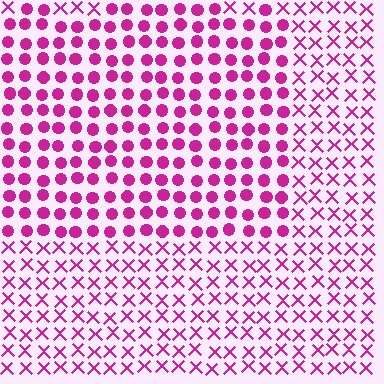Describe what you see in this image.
The image is filled with small magenta elements arranged in a uniform grid. A rectangle-shaped region contains circles, while the surrounding area contains X marks. The boundary is defined purely by the change in element shape.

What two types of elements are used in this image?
The image uses circles inside the rectangle region and X marks outside it.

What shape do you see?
I see a rectangle.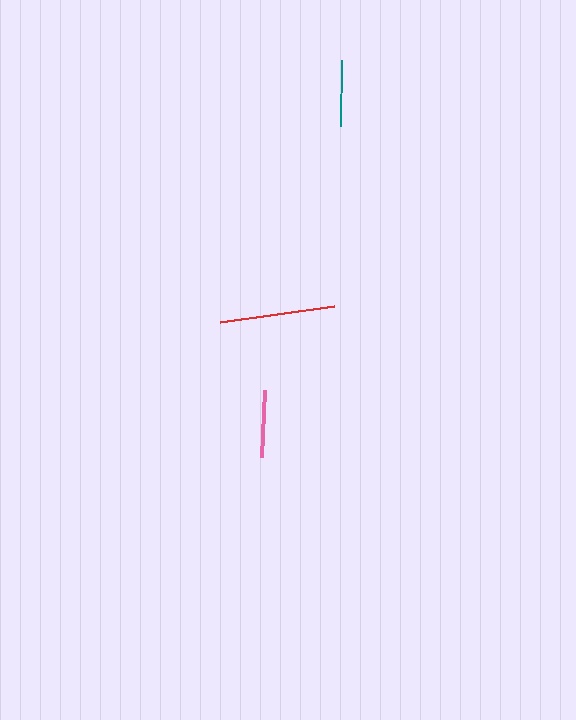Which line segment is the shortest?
The teal line is the shortest at approximately 66 pixels.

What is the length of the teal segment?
The teal segment is approximately 66 pixels long.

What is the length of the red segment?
The red segment is approximately 115 pixels long.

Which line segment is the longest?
The red line is the longest at approximately 115 pixels.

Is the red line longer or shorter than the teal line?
The red line is longer than the teal line.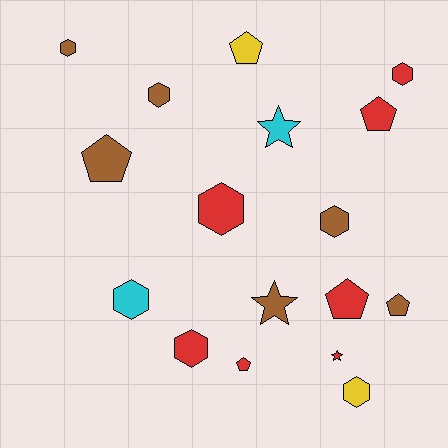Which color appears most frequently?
Red, with 7 objects.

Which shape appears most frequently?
Hexagon, with 8 objects.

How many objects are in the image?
There are 17 objects.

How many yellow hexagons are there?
There is 1 yellow hexagon.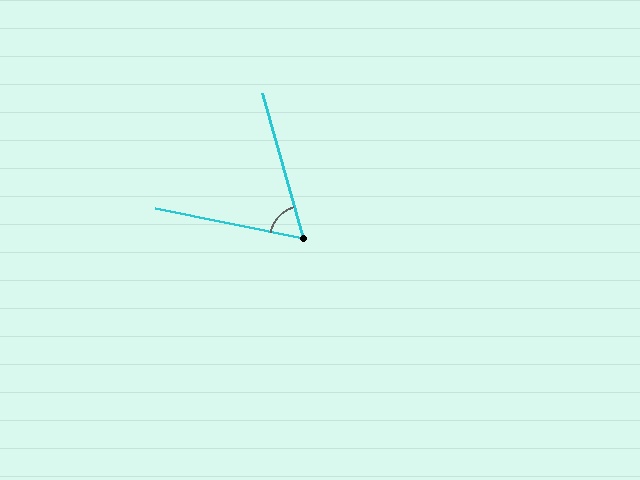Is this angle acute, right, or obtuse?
It is acute.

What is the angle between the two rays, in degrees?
Approximately 63 degrees.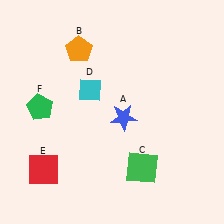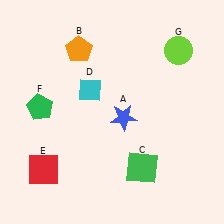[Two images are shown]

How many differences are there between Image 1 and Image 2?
There is 1 difference between the two images.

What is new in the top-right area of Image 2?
A lime circle (G) was added in the top-right area of Image 2.